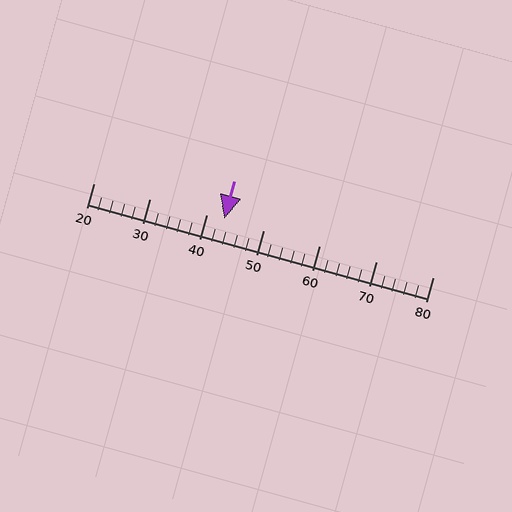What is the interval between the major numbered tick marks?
The major tick marks are spaced 10 units apart.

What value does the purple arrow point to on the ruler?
The purple arrow points to approximately 43.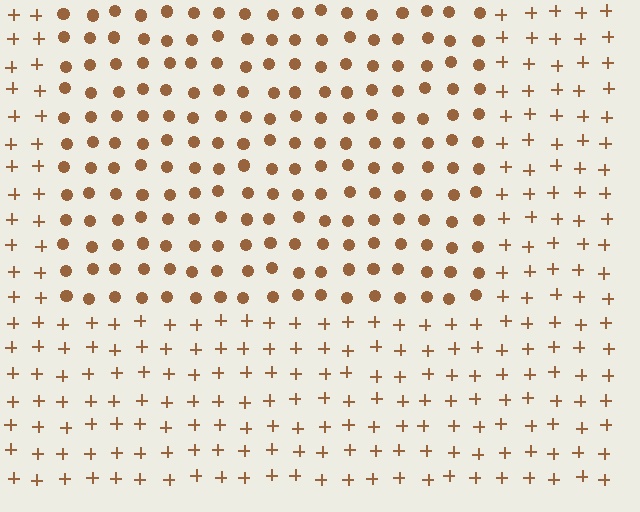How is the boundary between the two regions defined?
The boundary is defined by a change in element shape: circles inside vs. plus signs outside. All elements share the same color and spacing.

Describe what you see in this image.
The image is filled with small brown elements arranged in a uniform grid. A rectangle-shaped region contains circles, while the surrounding area contains plus signs. The boundary is defined purely by the change in element shape.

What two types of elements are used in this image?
The image uses circles inside the rectangle region and plus signs outside it.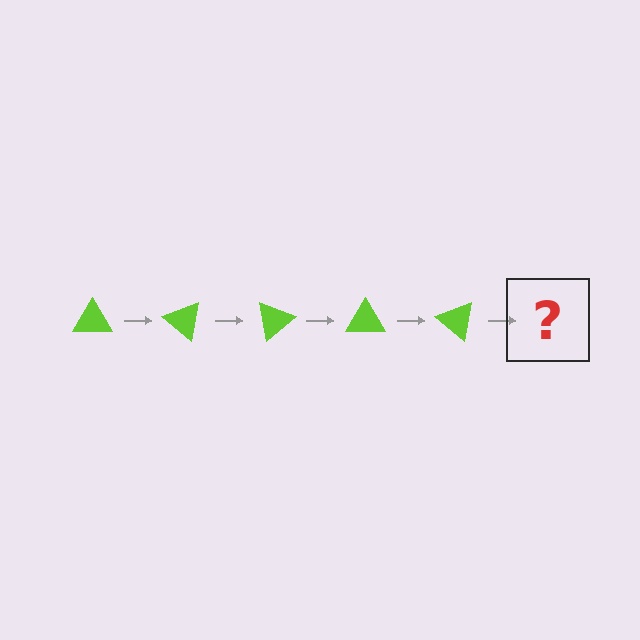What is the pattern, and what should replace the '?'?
The pattern is that the triangle rotates 40 degrees each step. The '?' should be a lime triangle rotated 200 degrees.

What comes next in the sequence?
The next element should be a lime triangle rotated 200 degrees.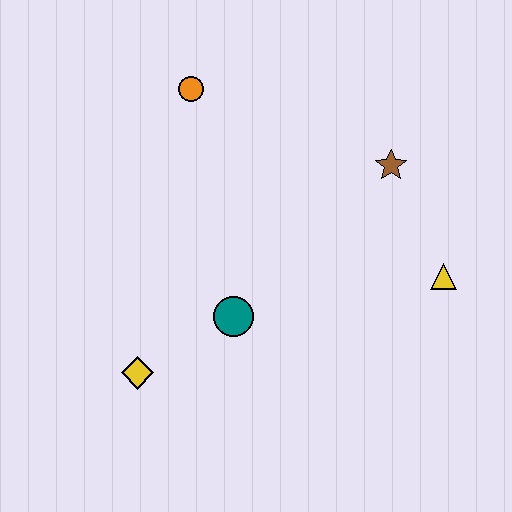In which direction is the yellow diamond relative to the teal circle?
The yellow diamond is to the left of the teal circle.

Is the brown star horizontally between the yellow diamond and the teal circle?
No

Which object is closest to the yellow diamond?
The teal circle is closest to the yellow diamond.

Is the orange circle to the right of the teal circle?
No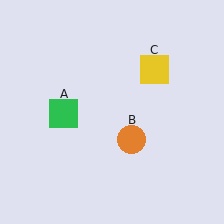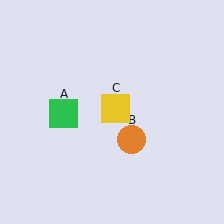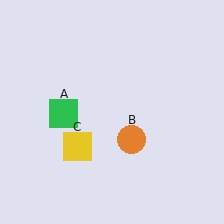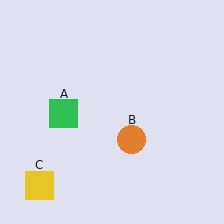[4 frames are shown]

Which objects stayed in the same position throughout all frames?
Green square (object A) and orange circle (object B) remained stationary.